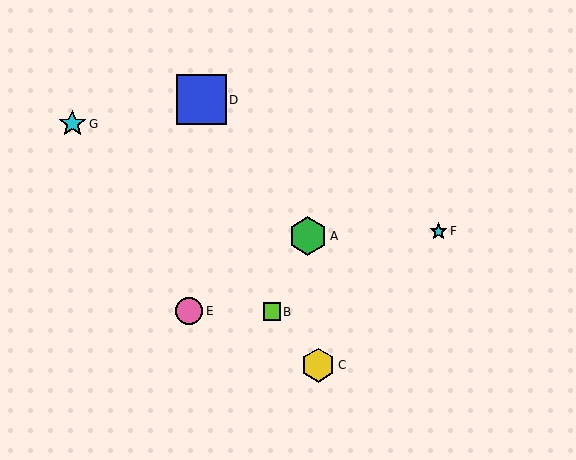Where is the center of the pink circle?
The center of the pink circle is at (189, 311).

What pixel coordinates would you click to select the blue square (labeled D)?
Click at (201, 100) to select the blue square D.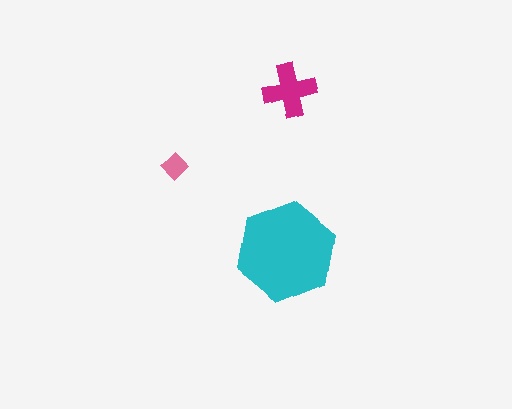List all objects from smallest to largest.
The pink diamond, the magenta cross, the cyan hexagon.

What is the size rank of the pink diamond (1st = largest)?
3rd.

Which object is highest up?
The magenta cross is topmost.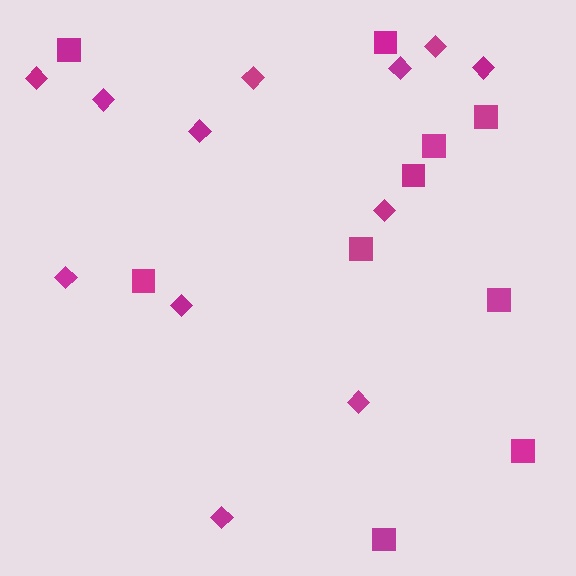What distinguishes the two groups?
There are 2 groups: one group of squares (10) and one group of diamonds (12).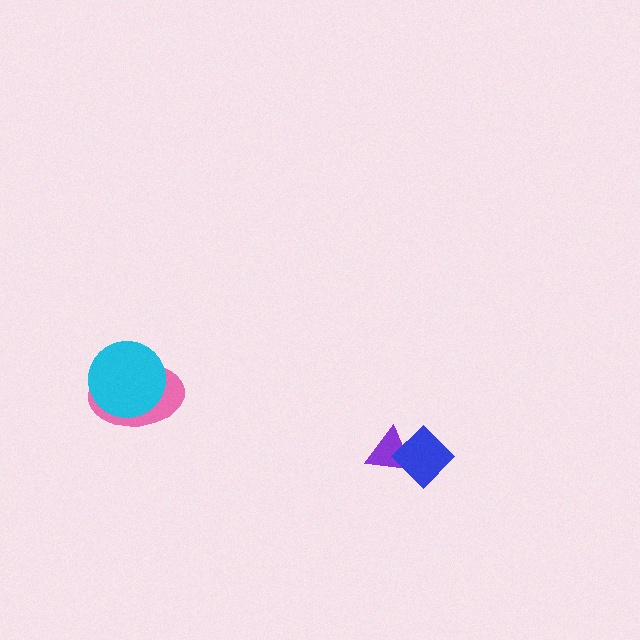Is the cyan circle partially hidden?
No, no other shape covers it.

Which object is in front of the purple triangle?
The blue diamond is in front of the purple triangle.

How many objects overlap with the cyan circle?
1 object overlaps with the cyan circle.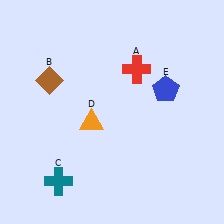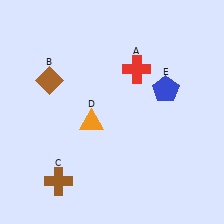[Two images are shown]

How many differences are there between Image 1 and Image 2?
There is 1 difference between the two images.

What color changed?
The cross (C) changed from teal in Image 1 to brown in Image 2.